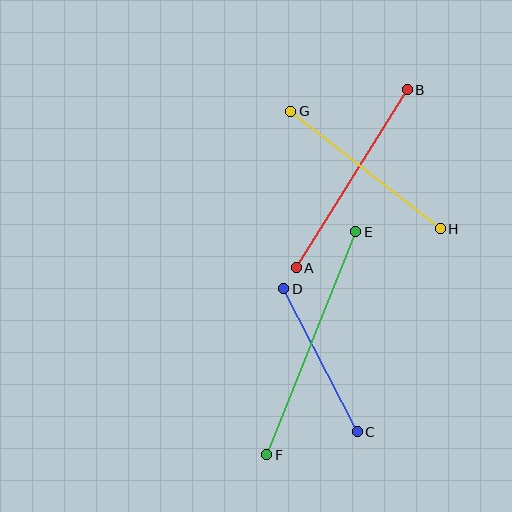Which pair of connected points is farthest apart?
Points E and F are farthest apart.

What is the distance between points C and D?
The distance is approximately 161 pixels.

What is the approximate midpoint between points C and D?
The midpoint is at approximately (321, 360) pixels.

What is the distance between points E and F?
The distance is approximately 240 pixels.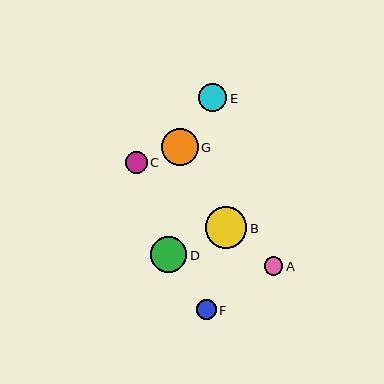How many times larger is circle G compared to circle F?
Circle G is approximately 1.9 times the size of circle F.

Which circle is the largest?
Circle B is the largest with a size of approximately 42 pixels.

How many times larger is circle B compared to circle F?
Circle B is approximately 2.1 times the size of circle F.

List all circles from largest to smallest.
From largest to smallest: B, G, D, E, C, F, A.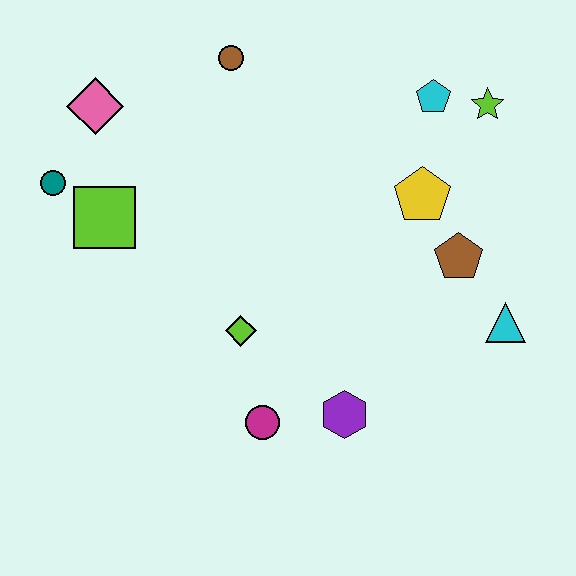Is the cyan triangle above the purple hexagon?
Yes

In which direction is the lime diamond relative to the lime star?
The lime diamond is to the left of the lime star.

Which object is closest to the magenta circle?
The purple hexagon is closest to the magenta circle.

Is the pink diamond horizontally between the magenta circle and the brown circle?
No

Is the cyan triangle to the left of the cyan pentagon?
No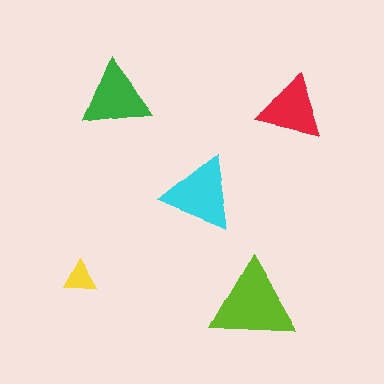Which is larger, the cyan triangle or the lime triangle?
The lime one.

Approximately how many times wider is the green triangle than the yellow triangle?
About 2 times wider.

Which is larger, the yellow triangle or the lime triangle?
The lime one.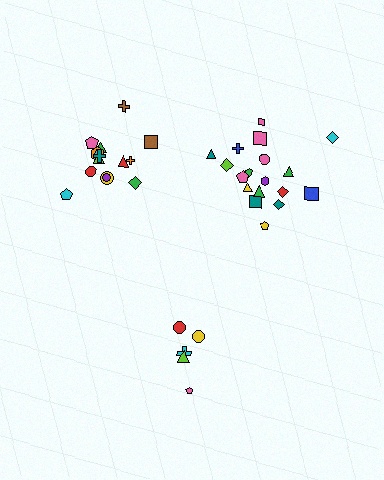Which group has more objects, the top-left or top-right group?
The top-right group.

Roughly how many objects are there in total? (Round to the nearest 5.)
Roughly 40 objects in total.